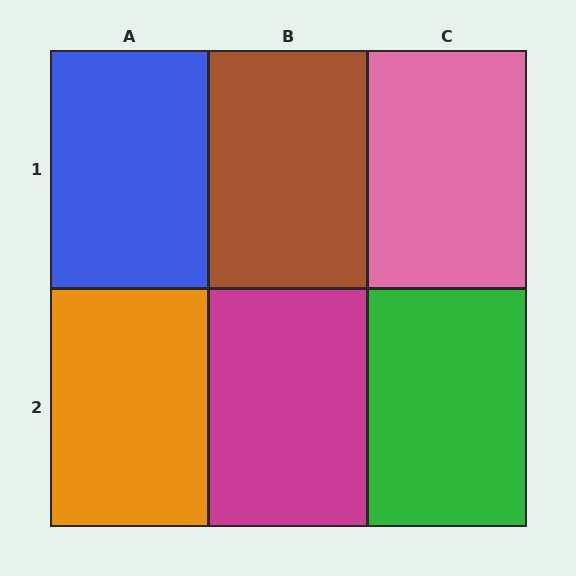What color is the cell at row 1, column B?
Brown.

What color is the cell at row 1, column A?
Blue.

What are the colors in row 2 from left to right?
Orange, magenta, green.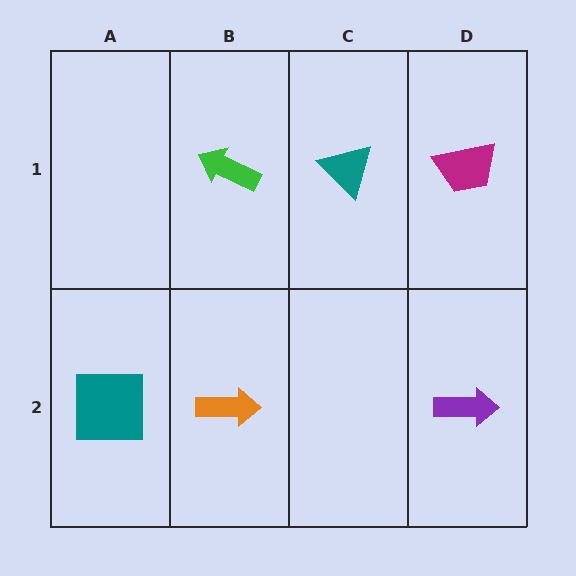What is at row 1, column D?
A magenta trapezoid.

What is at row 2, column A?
A teal square.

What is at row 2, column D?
A purple arrow.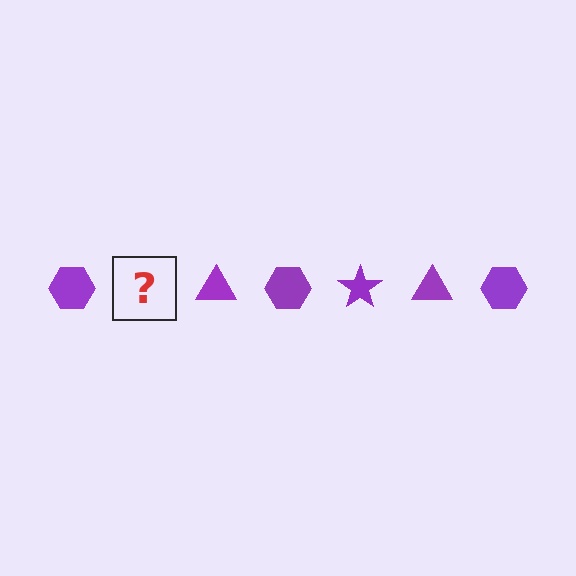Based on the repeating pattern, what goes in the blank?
The blank should be a purple star.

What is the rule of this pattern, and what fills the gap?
The rule is that the pattern cycles through hexagon, star, triangle shapes in purple. The gap should be filled with a purple star.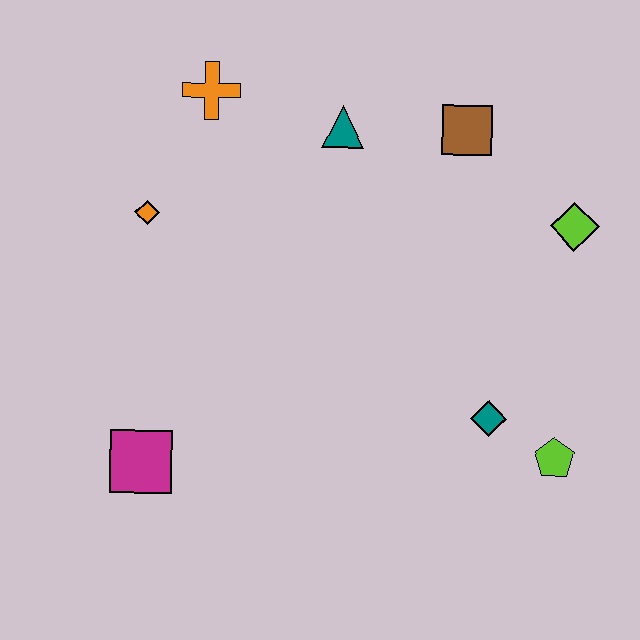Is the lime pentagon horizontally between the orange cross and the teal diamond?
No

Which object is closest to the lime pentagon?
The teal diamond is closest to the lime pentagon.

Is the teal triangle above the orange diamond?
Yes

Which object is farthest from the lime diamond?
The magenta square is farthest from the lime diamond.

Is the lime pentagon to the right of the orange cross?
Yes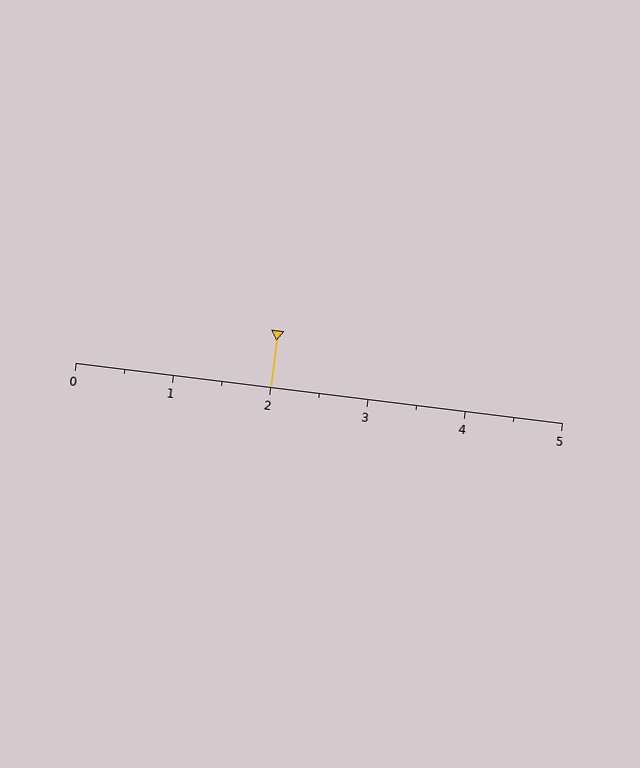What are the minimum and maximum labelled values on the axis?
The axis runs from 0 to 5.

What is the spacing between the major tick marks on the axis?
The major ticks are spaced 1 apart.